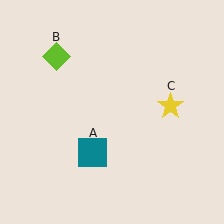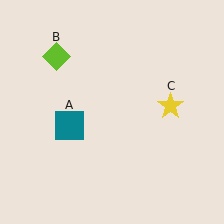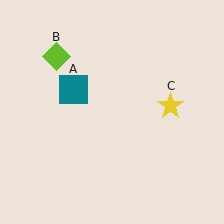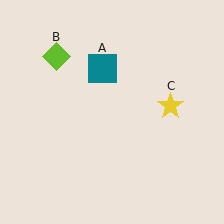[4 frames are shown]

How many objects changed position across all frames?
1 object changed position: teal square (object A).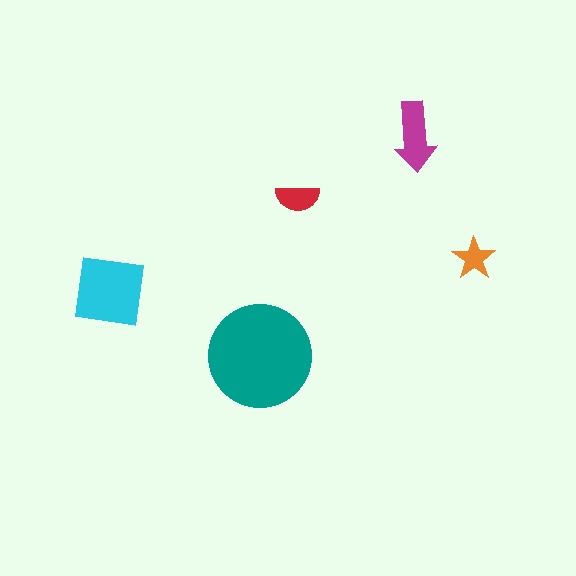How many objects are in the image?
There are 5 objects in the image.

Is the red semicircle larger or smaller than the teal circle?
Smaller.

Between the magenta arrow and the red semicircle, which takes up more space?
The magenta arrow.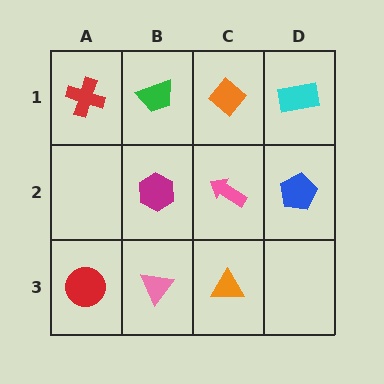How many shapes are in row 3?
3 shapes.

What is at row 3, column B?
A pink triangle.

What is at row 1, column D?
A cyan rectangle.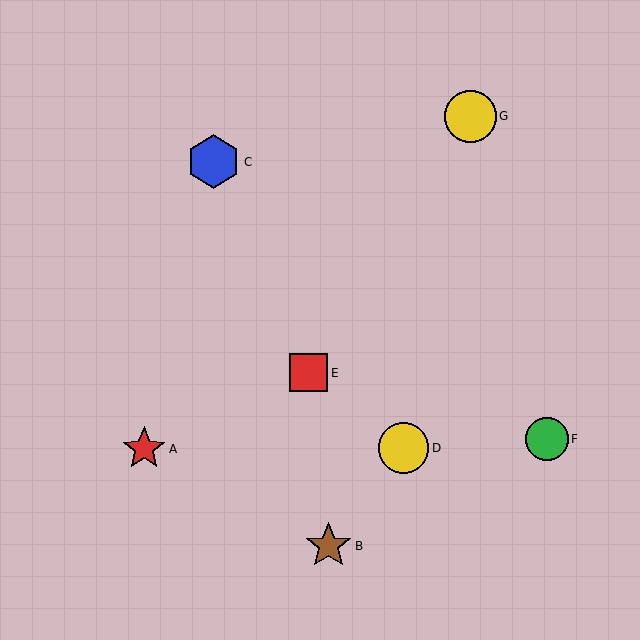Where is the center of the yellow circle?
The center of the yellow circle is at (470, 116).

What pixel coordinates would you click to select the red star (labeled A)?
Click at (144, 449) to select the red star A.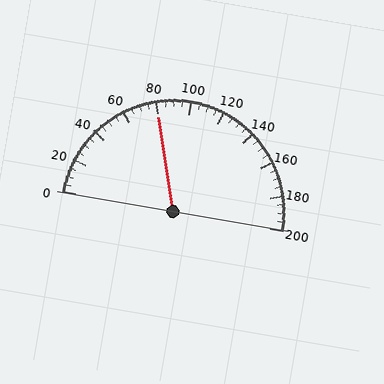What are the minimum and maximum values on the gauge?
The gauge ranges from 0 to 200.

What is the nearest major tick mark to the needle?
The nearest major tick mark is 80.